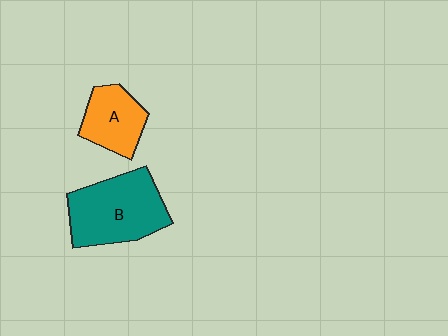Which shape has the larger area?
Shape B (teal).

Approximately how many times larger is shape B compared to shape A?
Approximately 1.7 times.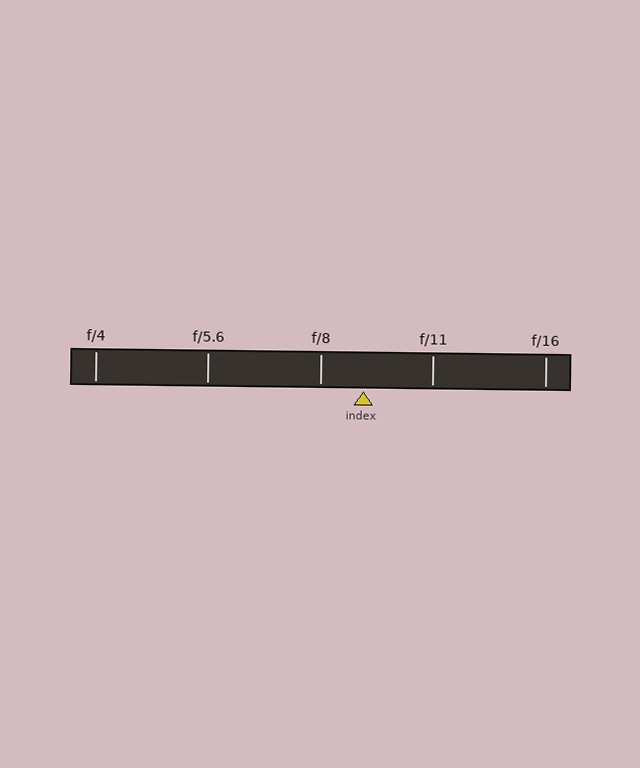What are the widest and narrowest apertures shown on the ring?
The widest aperture shown is f/4 and the narrowest is f/16.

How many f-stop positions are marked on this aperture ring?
There are 5 f-stop positions marked.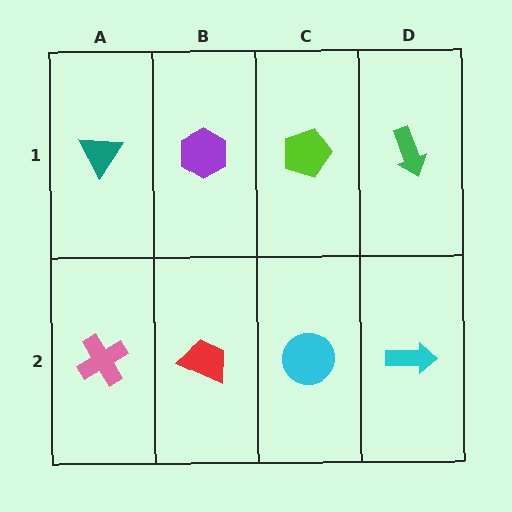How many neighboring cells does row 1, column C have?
3.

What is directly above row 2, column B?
A purple hexagon.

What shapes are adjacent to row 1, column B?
A red trapezoid (row 2, column B), a teal triangle (row 1, column A), a lime pentagon (row 1, column C).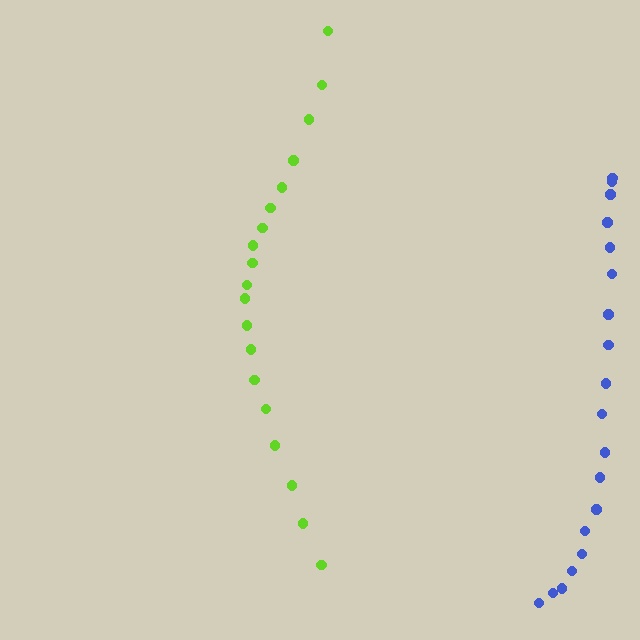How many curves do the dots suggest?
There are 2 distinct paths.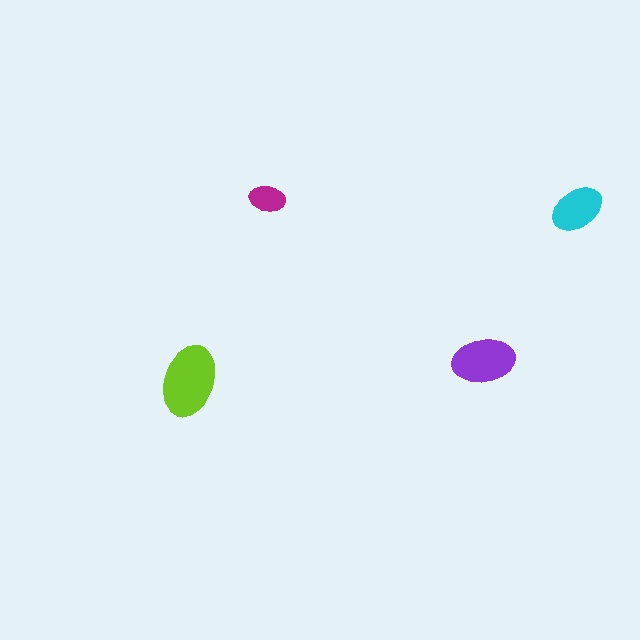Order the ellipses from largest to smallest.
the lime one, the purple one, the cyan one, the magenta one.